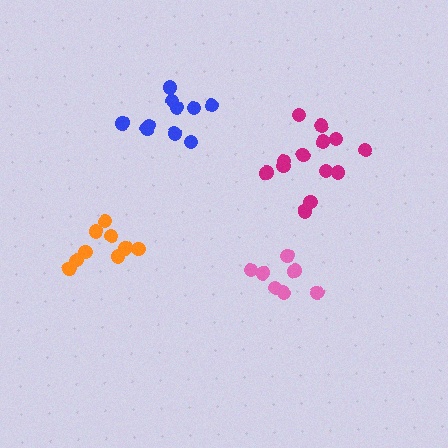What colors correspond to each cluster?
The clusters are colored: orange, magenta, blue, pink.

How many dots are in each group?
Group 1: 9 dots, Group 2: 13 dots, Group 3: 10 dots, Group 4: 7 dots (39 total).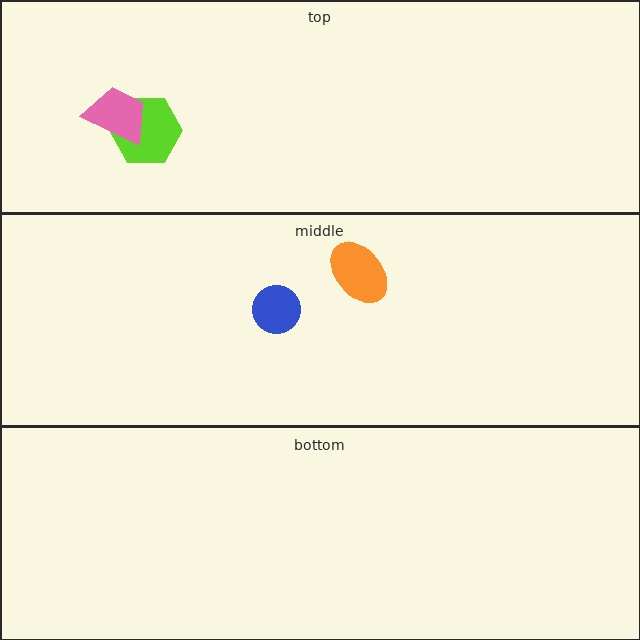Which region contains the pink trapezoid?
The top region.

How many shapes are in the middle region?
2.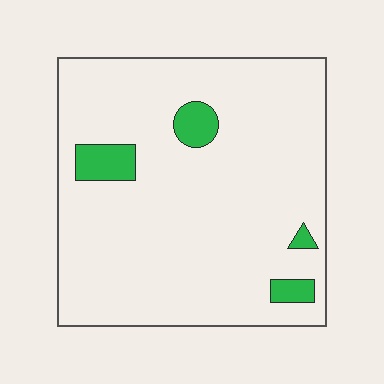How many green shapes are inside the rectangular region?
4.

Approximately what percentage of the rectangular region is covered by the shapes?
Approximately 10%.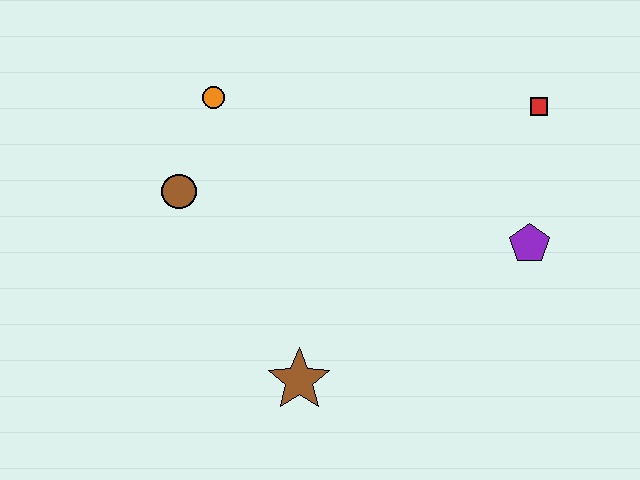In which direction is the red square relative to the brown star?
The red square is above the brown star.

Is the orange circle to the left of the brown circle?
No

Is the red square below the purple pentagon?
No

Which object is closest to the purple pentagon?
The red square is closest to the purple pentagon.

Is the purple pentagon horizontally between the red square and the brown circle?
Yes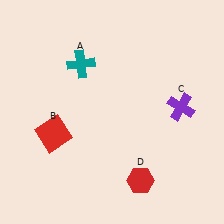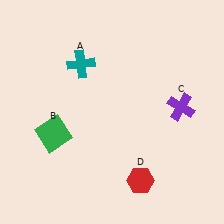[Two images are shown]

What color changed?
The square (B) changed from red in Image 1 to green in Image 2.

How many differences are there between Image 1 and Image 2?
There is 1 difference between the two images.